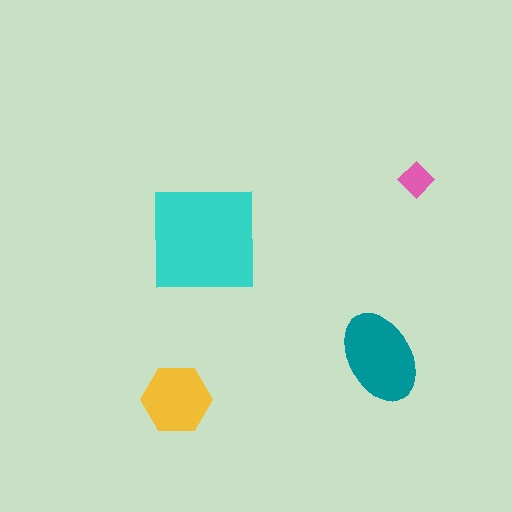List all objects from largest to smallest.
The cyan square, the teal ellipse, the yellow hexagon, the pink diamond.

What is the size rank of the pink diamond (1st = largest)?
4th.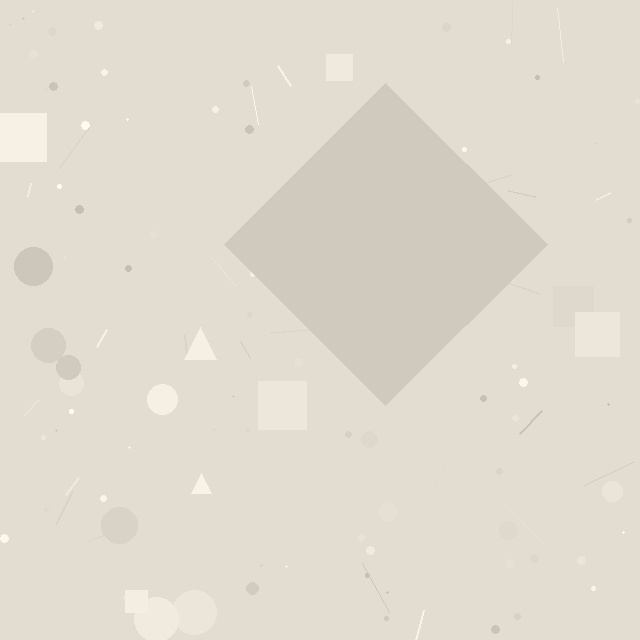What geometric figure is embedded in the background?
A diamond is embedded in the background.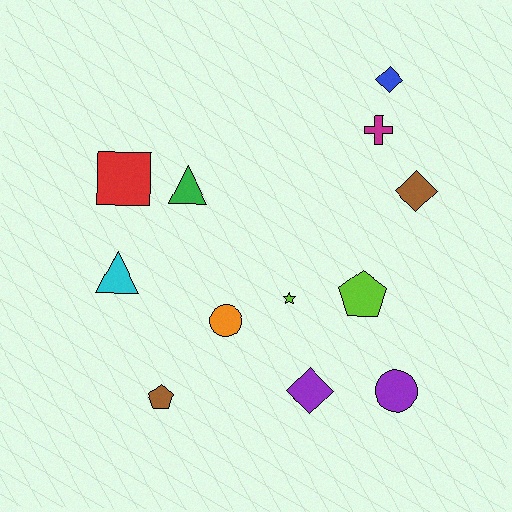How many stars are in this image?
There is 1 star.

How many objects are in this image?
There are 12 objects.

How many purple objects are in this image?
There are 2 purple objects.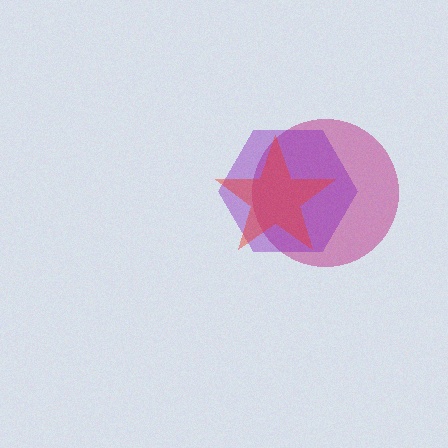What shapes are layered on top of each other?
The layered shapes are: a magenta circle, a purple hexagon, a red star.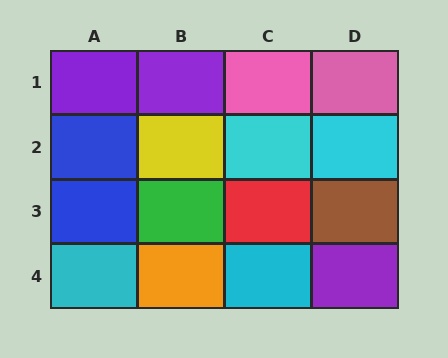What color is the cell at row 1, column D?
Pink.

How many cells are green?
1 cell is green.